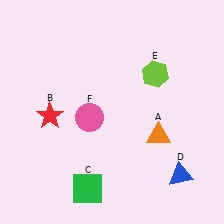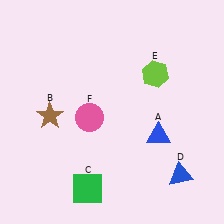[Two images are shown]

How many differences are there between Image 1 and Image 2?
There are 2 differences between the two images.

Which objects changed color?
A changed from orange to blue. B changed from red to brown.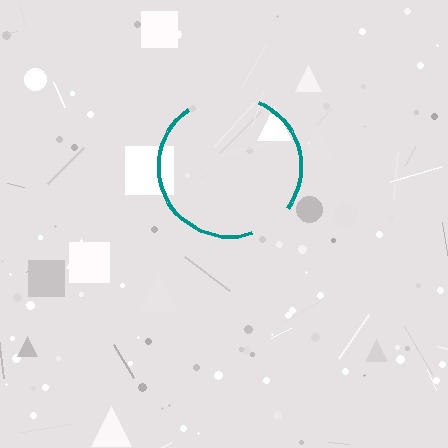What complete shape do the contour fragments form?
The contour fragments form a circle.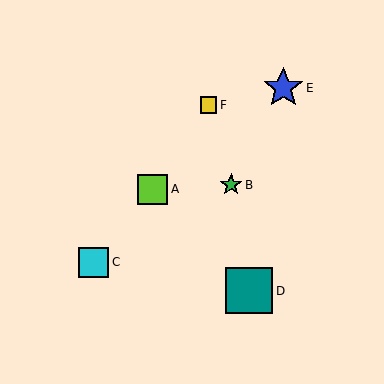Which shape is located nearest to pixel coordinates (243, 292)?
The teal square (labeled D) at (249, 291) is nearest to that location.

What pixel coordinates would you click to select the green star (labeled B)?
Click at (231, 185) to select the green star B.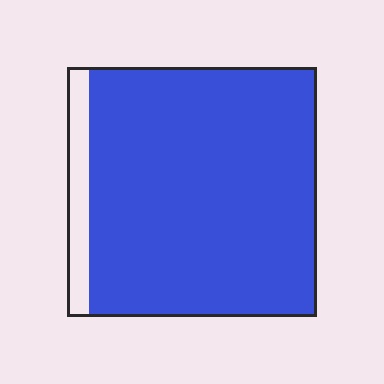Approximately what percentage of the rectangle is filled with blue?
Approximately 90%.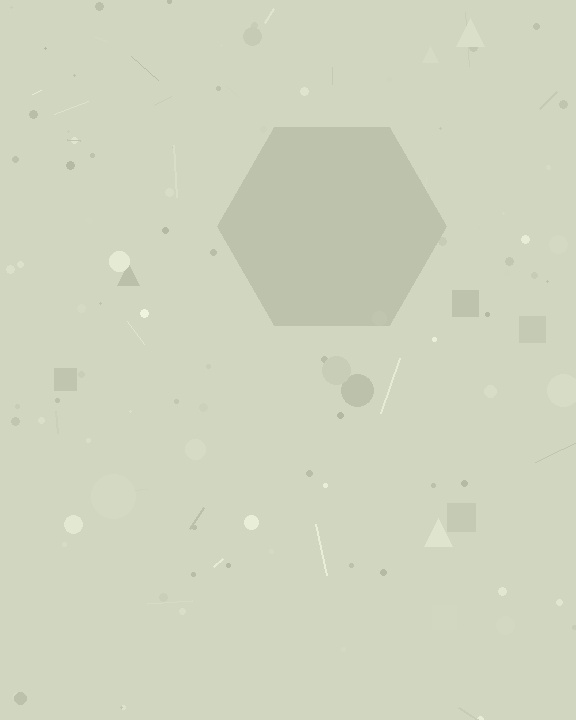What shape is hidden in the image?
A hexagon is hidden in the image.